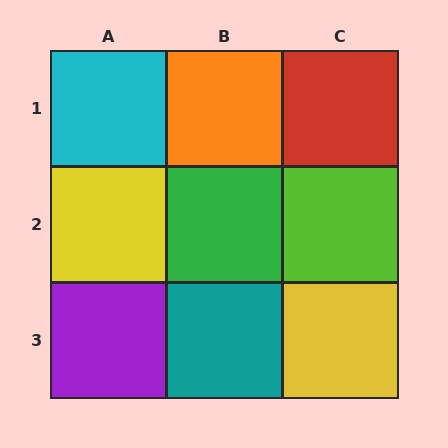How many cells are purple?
1 cell is purple.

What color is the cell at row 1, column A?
Cyan.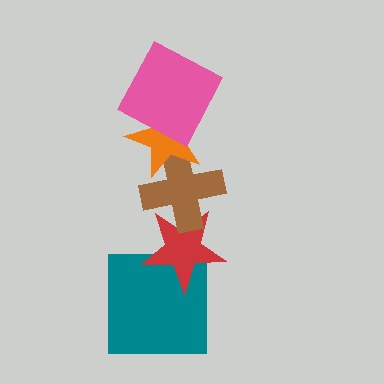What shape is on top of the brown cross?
The orange star is on top of the brown cross.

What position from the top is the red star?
The red star is 4th from the top.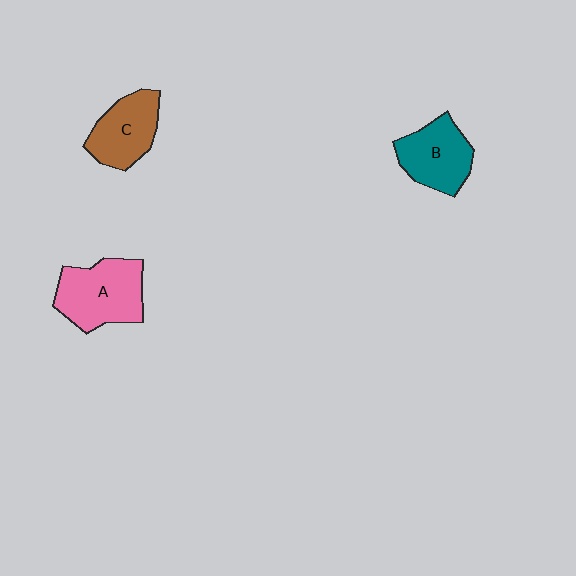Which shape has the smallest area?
Shape C (brown).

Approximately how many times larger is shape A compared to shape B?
Approximately 1.2 times.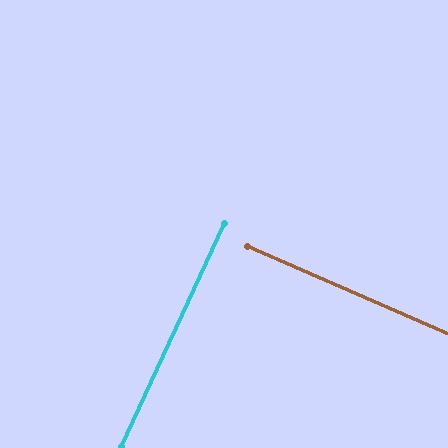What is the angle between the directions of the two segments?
Approximately 89 degrees.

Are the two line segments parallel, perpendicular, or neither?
Perpendicular — they meet at approximately 89°.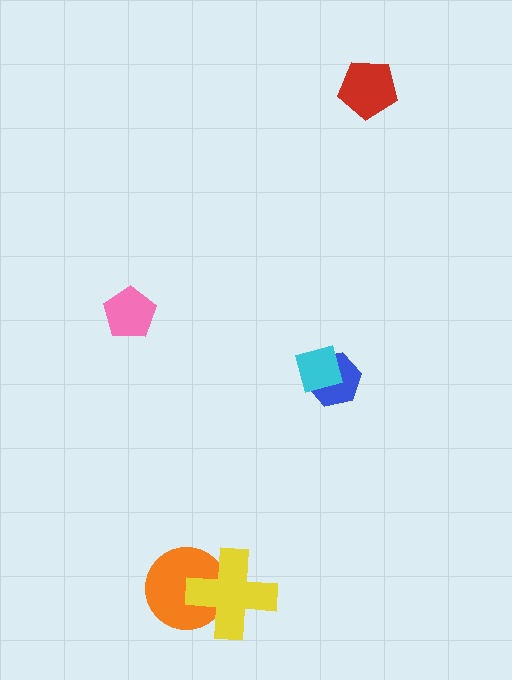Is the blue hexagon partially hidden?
Yes, it is partially covered by another shape.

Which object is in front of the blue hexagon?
The cyan diamond is in front of the blue hexagon.